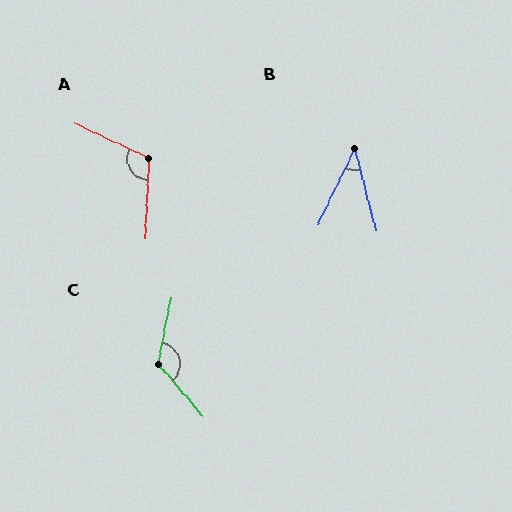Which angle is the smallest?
B, at approximately 40 degrees.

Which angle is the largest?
C, at approximately 128 degrees.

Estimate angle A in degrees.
Approximately 113 degrees.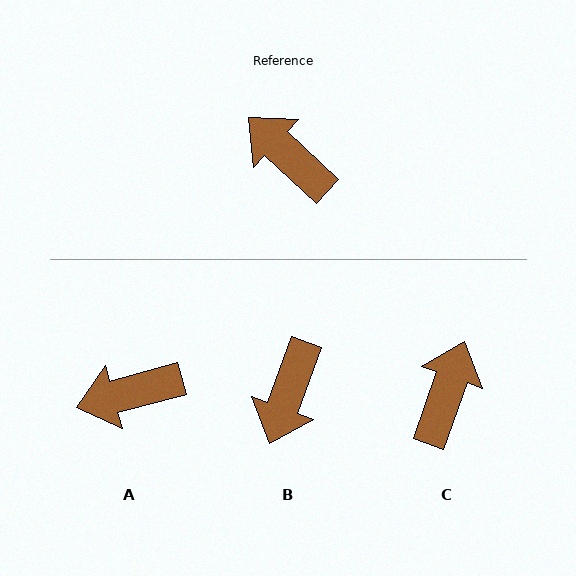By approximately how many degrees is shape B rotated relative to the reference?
Approximately 113 degrees counter-clockwise.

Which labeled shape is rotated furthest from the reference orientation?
B, about 113 degrees away.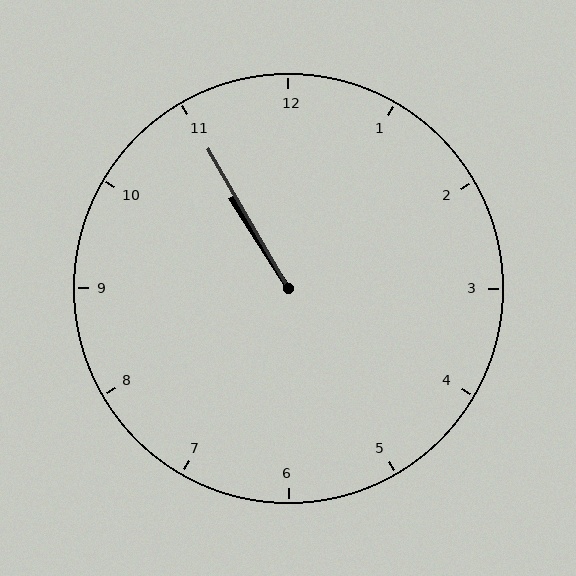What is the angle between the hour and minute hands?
Approximately 2 degrees.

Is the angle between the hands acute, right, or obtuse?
It is acute.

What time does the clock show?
10:55.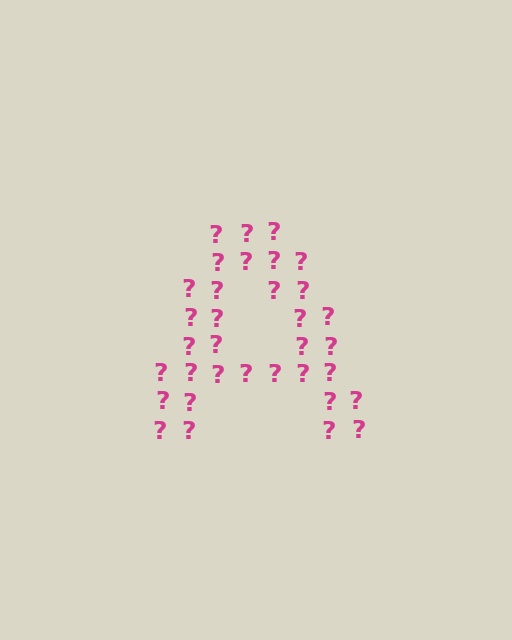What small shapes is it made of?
It is made of small question marks.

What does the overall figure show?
The overall figure shows the letter A.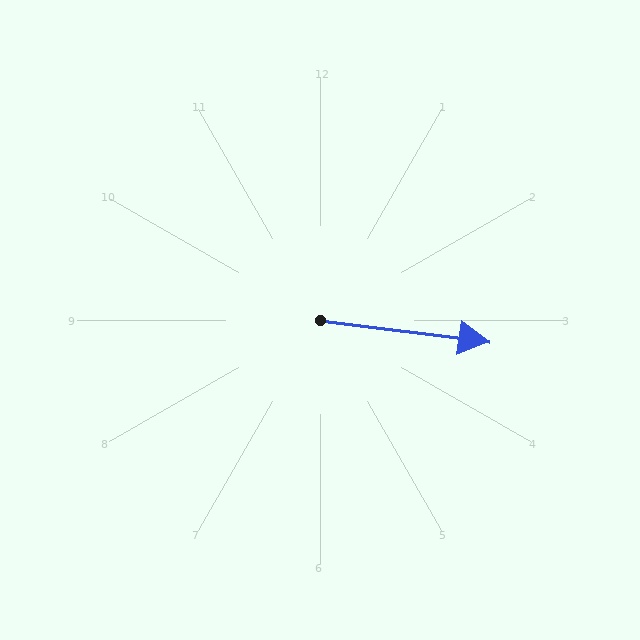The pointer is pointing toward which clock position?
Roughly 3 o'clock.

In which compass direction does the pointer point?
East.